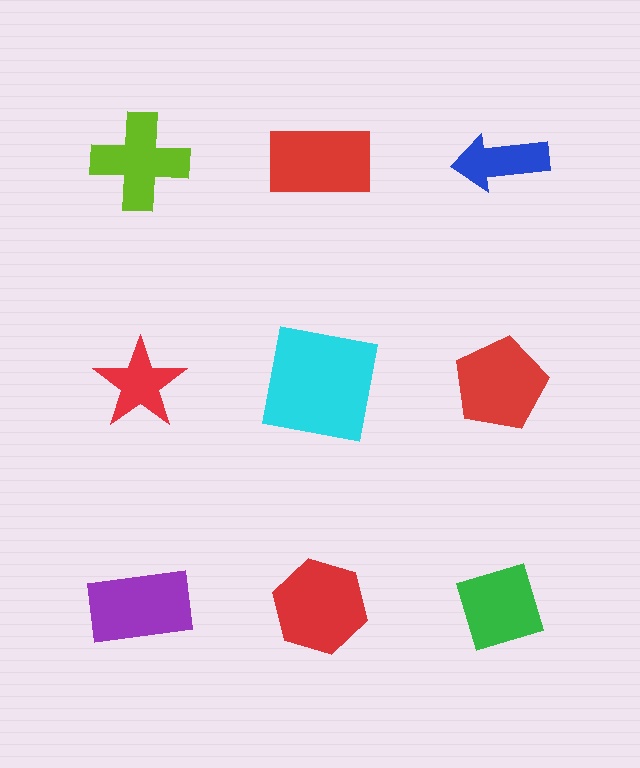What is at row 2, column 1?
A red star.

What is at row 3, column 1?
A purple rectangle.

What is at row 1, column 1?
A lime cross.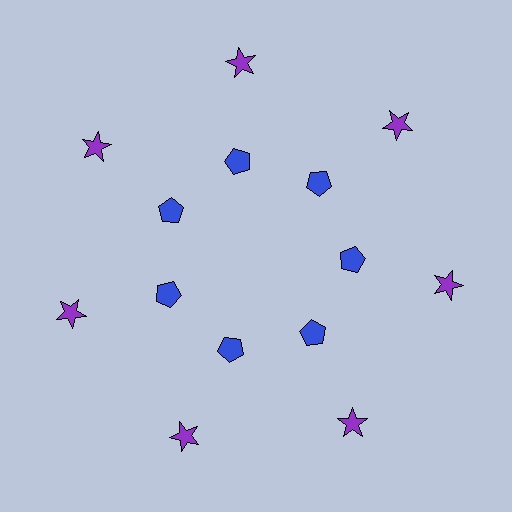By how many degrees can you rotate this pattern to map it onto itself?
The pattern maps onto itself every 51 degrees of rotation.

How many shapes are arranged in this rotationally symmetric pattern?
There are 14 shapes, arranged in 7 groups of 2.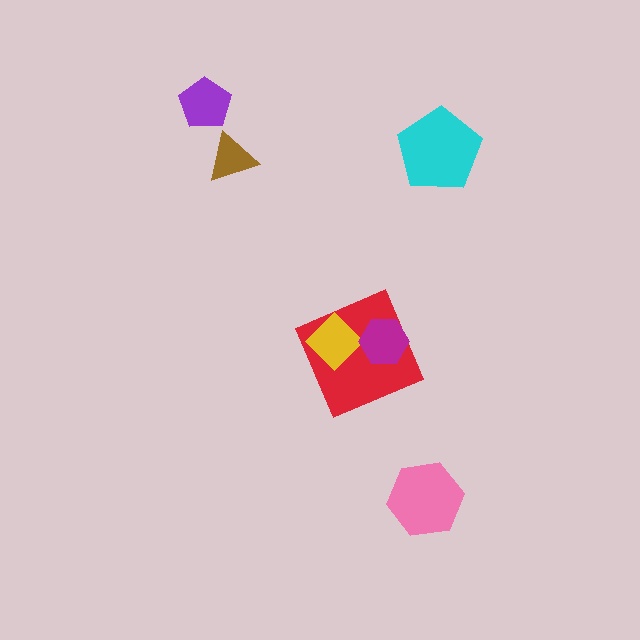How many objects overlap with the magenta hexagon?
1 object overlaps with the magenta hexagon.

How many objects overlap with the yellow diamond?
1 object overlaps with the yellow diamond.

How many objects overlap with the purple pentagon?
0 objects overlap with the purple pentagon.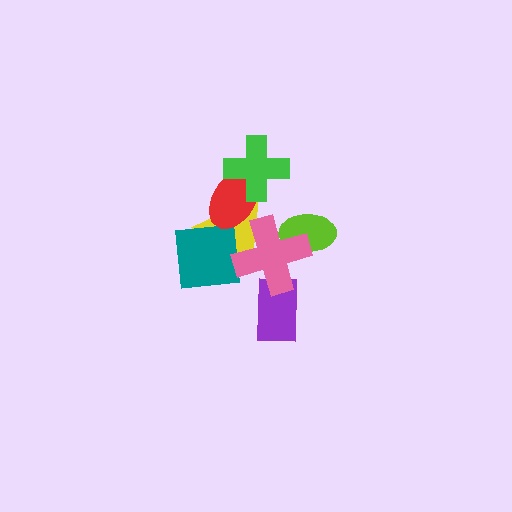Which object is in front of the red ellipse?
The green cross is in front of the red ellipse.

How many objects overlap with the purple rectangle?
1 object overlaps with the purple rectangle.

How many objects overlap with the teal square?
3 objects overlap with the teal square.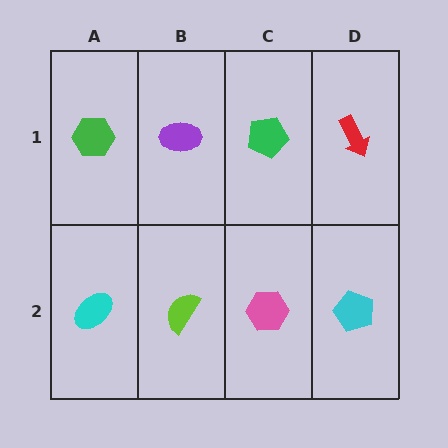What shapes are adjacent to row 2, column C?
A green pentagon (row 1, column C), a lime semicircle (row 2, column B), a cyan pentagon (row 2, column D).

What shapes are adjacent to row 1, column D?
A cyan pentagon (row 2, column D), a green pentagon (row 1, column C).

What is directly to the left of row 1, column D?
A green pentagon.